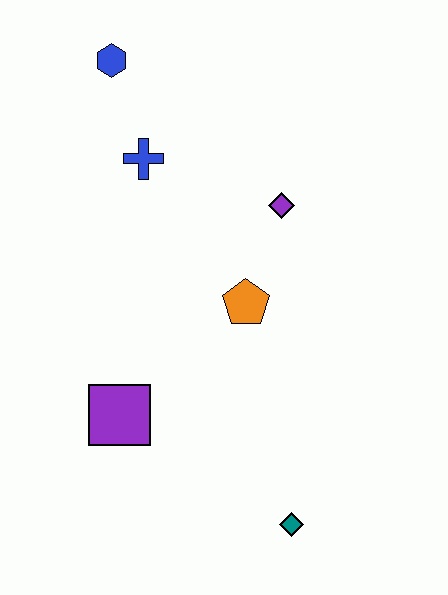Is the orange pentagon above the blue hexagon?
No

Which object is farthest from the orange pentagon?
The blue hexagon is farthest from the orange pentagon.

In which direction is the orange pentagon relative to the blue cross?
The orange pentagon is below the blue cross.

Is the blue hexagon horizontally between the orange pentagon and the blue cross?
No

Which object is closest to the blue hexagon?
The blue cross is closest to the blue hexagon.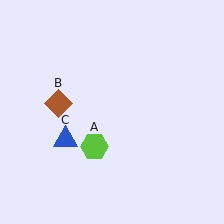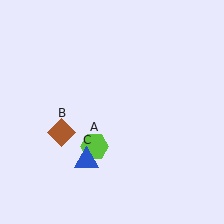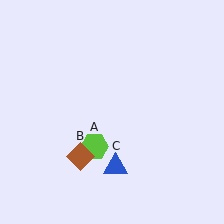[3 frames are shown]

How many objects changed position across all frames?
2 objects changed position: brown diamond (object B), blue triangle (object C).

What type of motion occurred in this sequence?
The brown diamond (object B), blue triangle (object C) rotated counterclockwise around the center of the scene.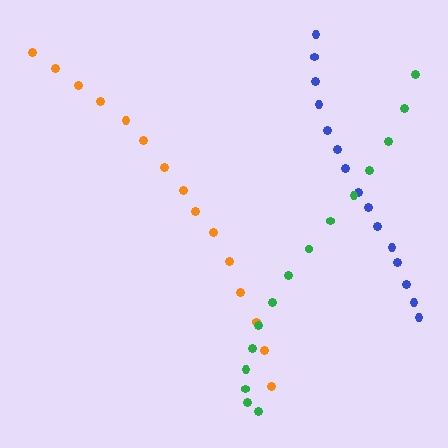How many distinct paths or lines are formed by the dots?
There are 3 distinct paths.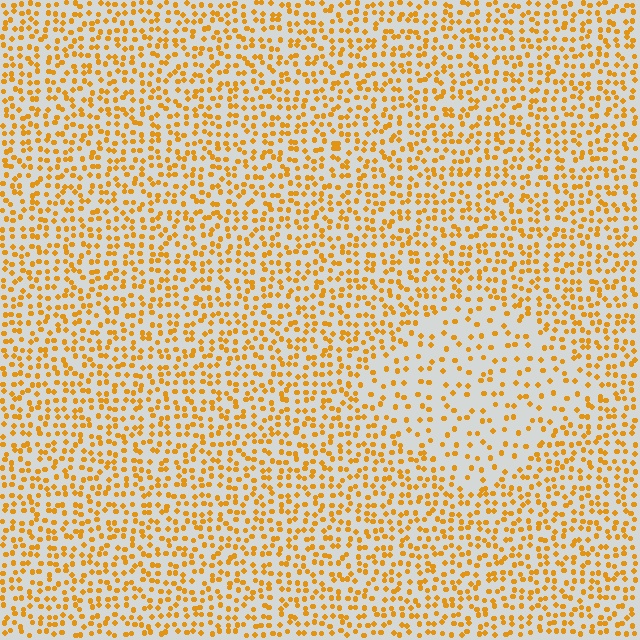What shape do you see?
I see a diamond.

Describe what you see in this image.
The image contains small orange elements arranged at two different densities. A diamond-shaped region is visible where the elements are less densely packed than the surrounding area.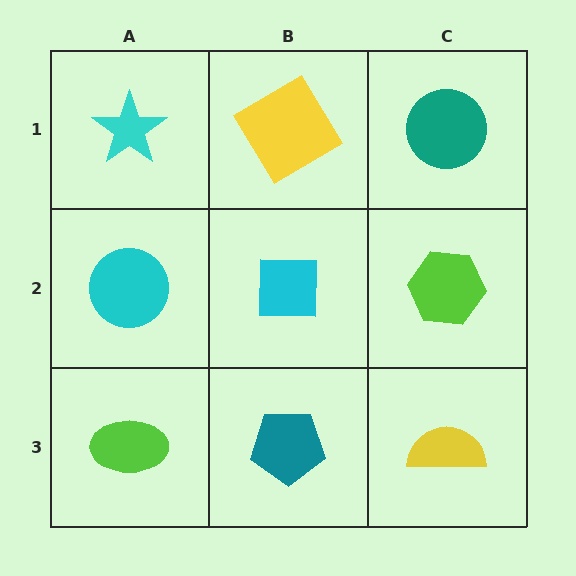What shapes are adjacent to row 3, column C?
A lime hexagon (row 2, column C), a teal pentagon (row 3, column B).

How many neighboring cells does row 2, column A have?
3.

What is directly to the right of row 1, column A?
A yellow diamond.